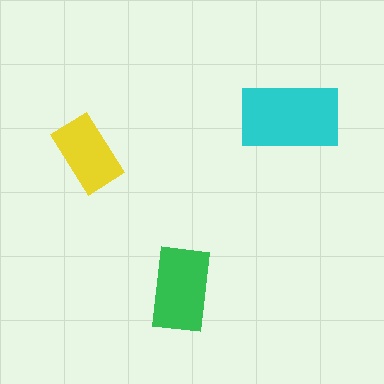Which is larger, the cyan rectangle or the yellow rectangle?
The cyan one.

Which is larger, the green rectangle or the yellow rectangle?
The green one.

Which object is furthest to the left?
The yellow rectangle is leftmost.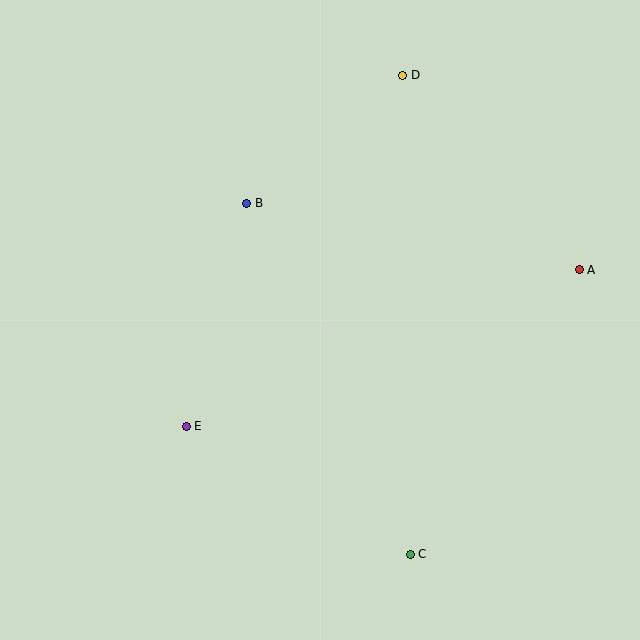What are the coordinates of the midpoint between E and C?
The midpoint between E and C is at (298, 490).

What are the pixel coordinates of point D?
Point D is at (403, 75).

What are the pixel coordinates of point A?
Point A is at (579, 270).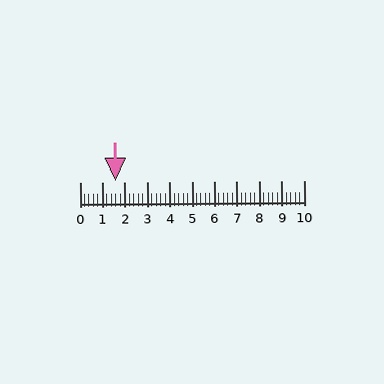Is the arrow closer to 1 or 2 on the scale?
The arrow is closer to 2.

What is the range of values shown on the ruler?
The ruler shows values from 0 to 10.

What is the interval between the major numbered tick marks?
The major tick marks are spaced 1 units apart.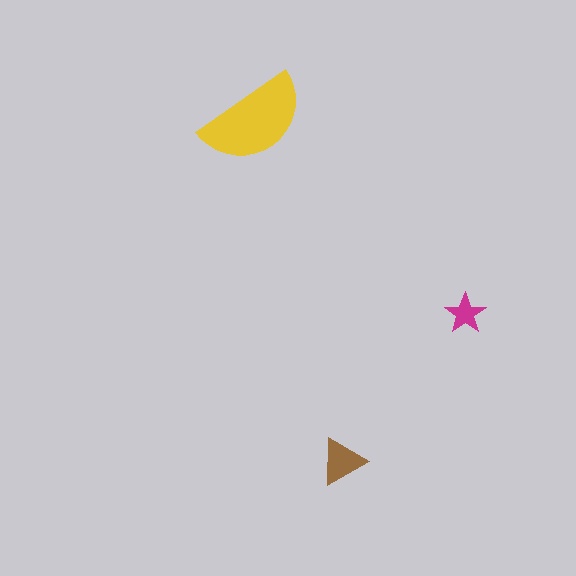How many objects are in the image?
There are 3 objects in the image.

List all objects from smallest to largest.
The magenta star, the brown triangle, the yellow semicircle.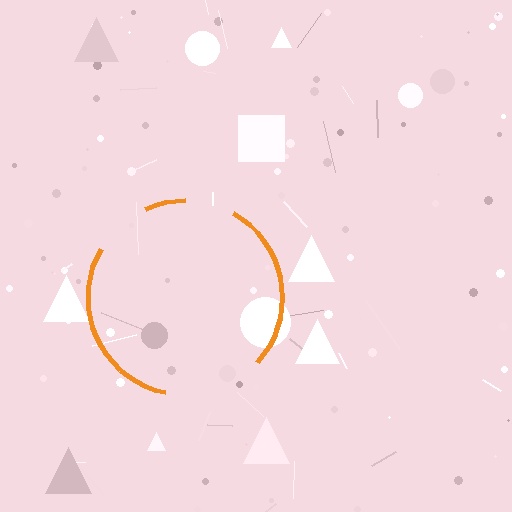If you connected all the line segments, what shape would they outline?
They would outline a circle.